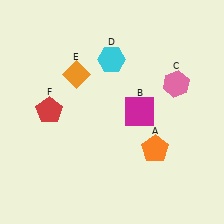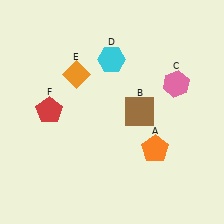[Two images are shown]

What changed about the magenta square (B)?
In Image 1, B is magenta. In Image 2, it changed to brown.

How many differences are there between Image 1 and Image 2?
There is 1 difference between the two images.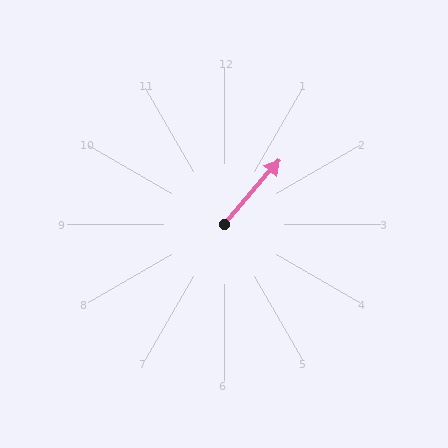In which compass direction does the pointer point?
Northeast.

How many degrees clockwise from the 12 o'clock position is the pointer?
Approximately 41 degrees.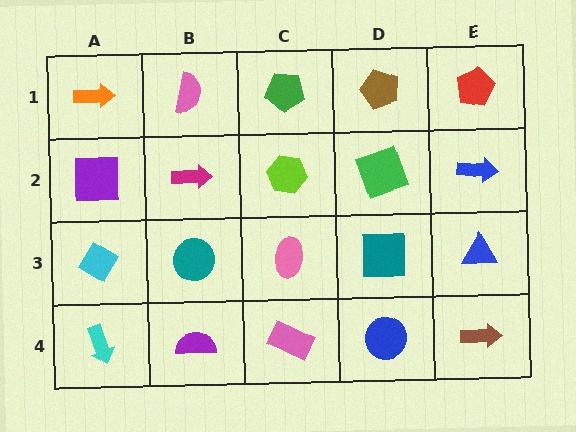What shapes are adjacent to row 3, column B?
A magenta arrow (row 2, column B), a purple semicircle (row 4, column B), a cyan diamond (row 3, column A), a pink ellipse (row 3, column C).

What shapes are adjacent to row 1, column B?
A magenta arrow (row 2, column B), an orange arrow (row 1, column A), a green pentagon (row 1, column C).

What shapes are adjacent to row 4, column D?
A teal square (row 3, column D), a pink rectangle (row 4, column C), a brown arrow (row 4, column E).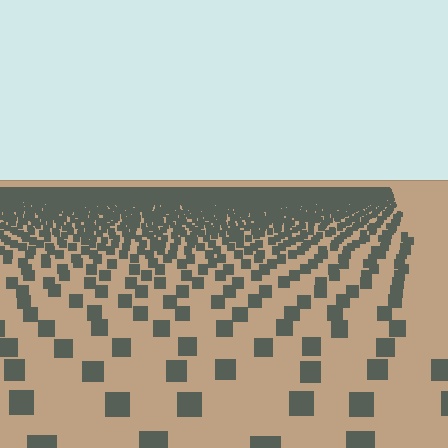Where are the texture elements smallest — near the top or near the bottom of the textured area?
Near the top.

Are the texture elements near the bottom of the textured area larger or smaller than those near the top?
Larger. Near the bottom, elements are closer to the viewer and appear at a bigger on-screen size.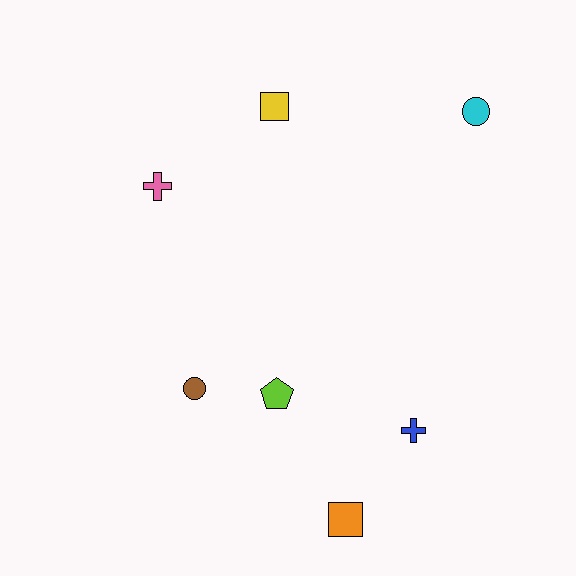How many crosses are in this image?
There are 2 crosses.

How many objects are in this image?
There are 7 objects.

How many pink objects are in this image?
There is 1 pink object.